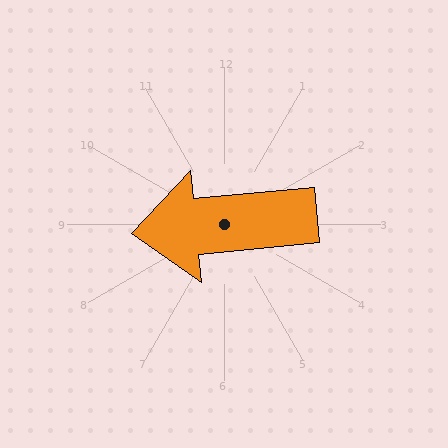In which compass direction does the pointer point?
West.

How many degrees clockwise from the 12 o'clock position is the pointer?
Approximately 264 degrees.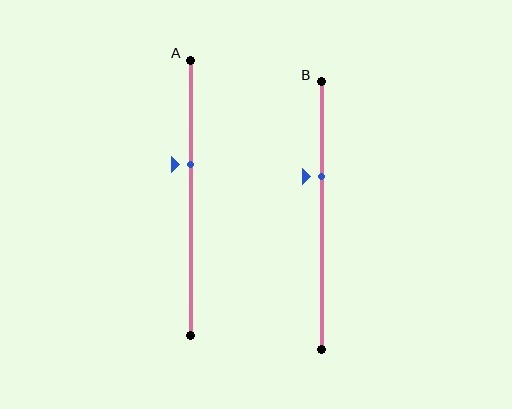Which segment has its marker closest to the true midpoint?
Segment A has its marker closest to the true midpoint.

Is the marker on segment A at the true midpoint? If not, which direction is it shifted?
No, the marker on segment A is shifted upward by about 12% of the segment length.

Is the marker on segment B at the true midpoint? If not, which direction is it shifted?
No, the marker on segment B is shifted upward by about 15% of the segment length.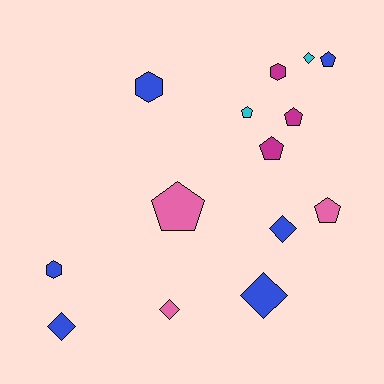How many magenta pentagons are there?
There are 2 magenta pentagons.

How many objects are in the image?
There are 14 objects.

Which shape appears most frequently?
Pentagon, with 6 objects.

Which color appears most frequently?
Blue, with 6 objects.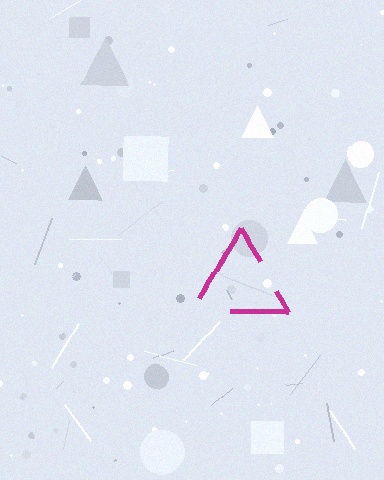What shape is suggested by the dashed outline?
The dashed outline suggests a triangle.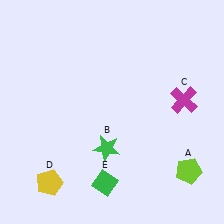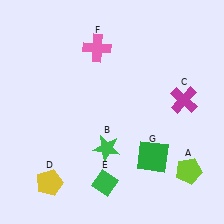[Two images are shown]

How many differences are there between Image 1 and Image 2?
There are 2 differences between the two images.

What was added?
A pink cross (F), a green square (G) were added in Image 2.